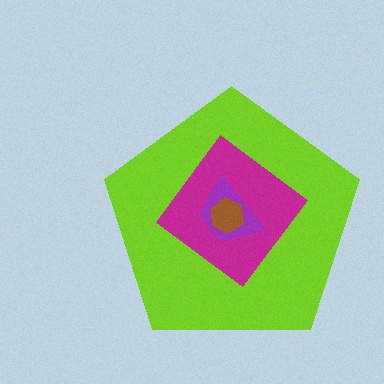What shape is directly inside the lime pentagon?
The magenta diamond.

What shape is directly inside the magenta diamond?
The purple trapezoid.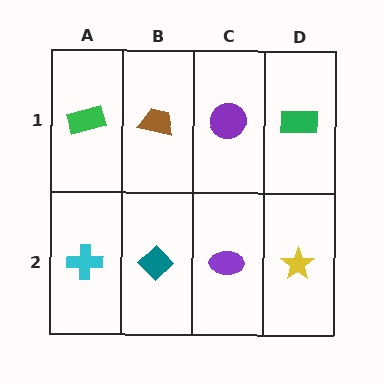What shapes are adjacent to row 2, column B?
A brown trapezoid (row 1, column B), a cyan cross (row 2, column A), a purple ellipse (row 2, column C).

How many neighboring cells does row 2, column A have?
2.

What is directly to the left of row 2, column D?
A purple ellipse.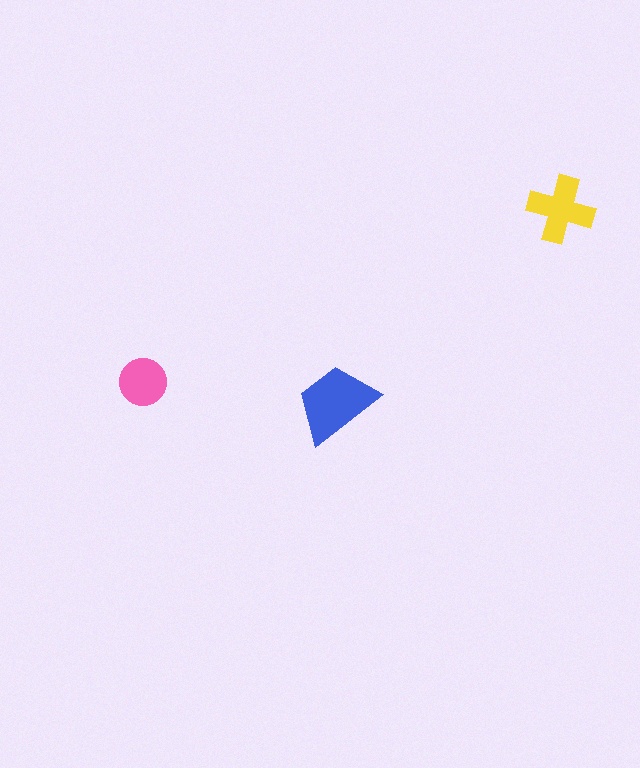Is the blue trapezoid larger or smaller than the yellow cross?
Larger.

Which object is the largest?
The blue trapezoid.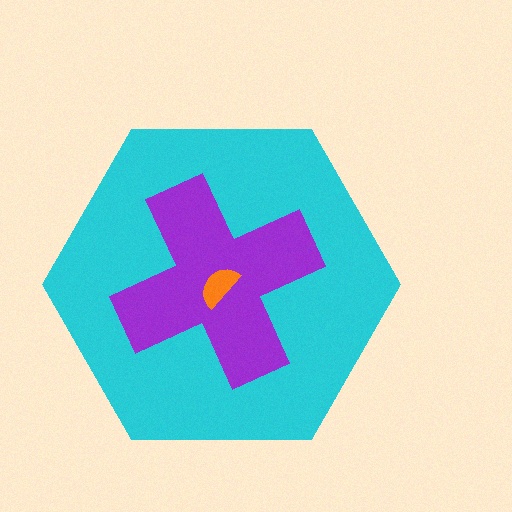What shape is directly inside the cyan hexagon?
The purple cross.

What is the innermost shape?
The orange semicircle.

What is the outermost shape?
The cyan hexagon.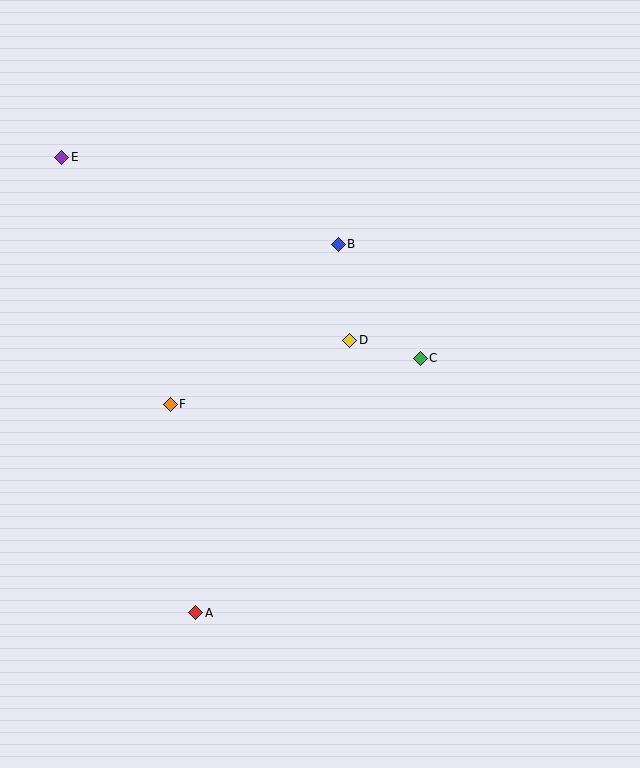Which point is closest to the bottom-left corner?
Point A is closest to the bottom-left corner.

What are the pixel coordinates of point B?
Point B is at (338, 244).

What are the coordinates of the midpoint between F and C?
The midpoint between F and C is at (295, 381).